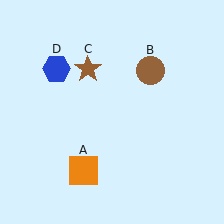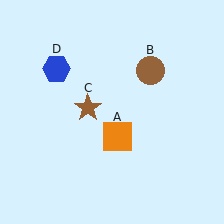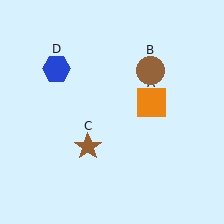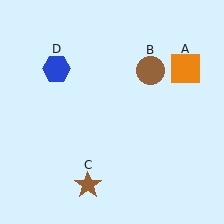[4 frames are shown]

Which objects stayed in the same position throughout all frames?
Brown circle (object B) and blue hexagon (object D) remained stationary.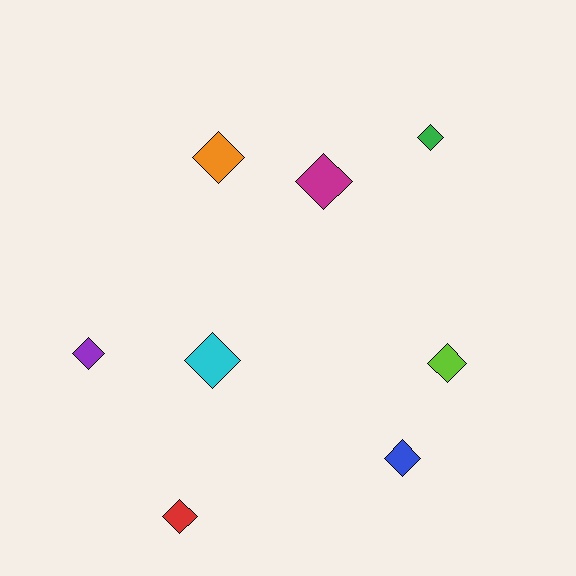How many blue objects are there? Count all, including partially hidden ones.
There is 1 blue object.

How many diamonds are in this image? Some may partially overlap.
There are 8 diamonds.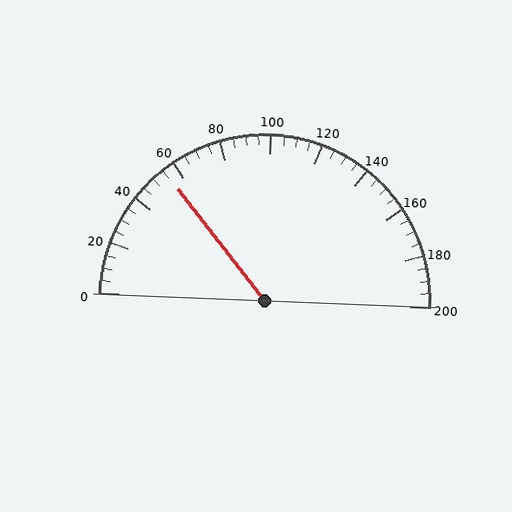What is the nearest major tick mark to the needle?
The nearest major tick mark is 60.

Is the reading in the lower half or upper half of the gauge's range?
The reading is in the lower half of the range (0 to 200).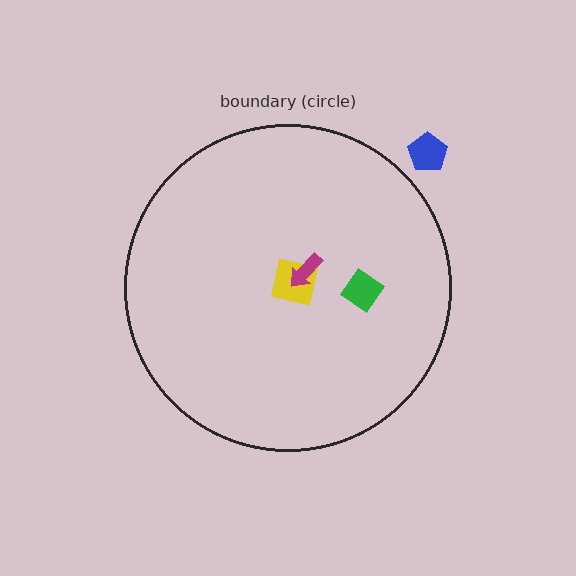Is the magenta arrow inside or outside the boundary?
Inside.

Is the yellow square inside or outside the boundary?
Inside.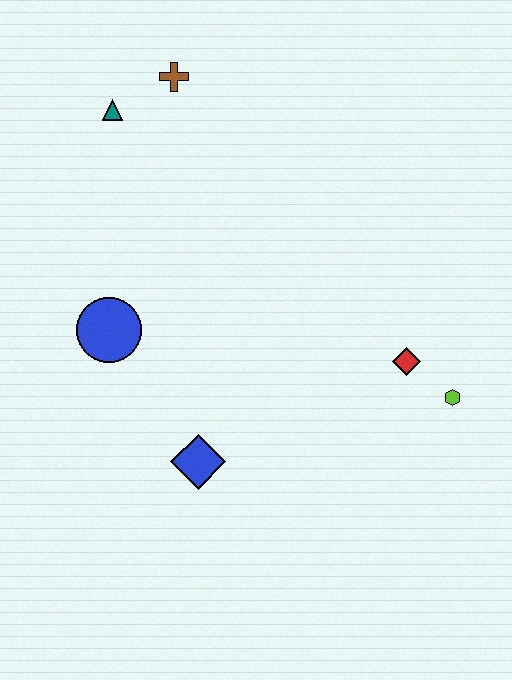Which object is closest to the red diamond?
The lime hexagon is closest to the red diamond.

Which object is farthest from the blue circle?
The lime hexagon is farthest from the blue circle.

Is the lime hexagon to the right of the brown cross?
Yes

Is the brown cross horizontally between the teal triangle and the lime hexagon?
Yes